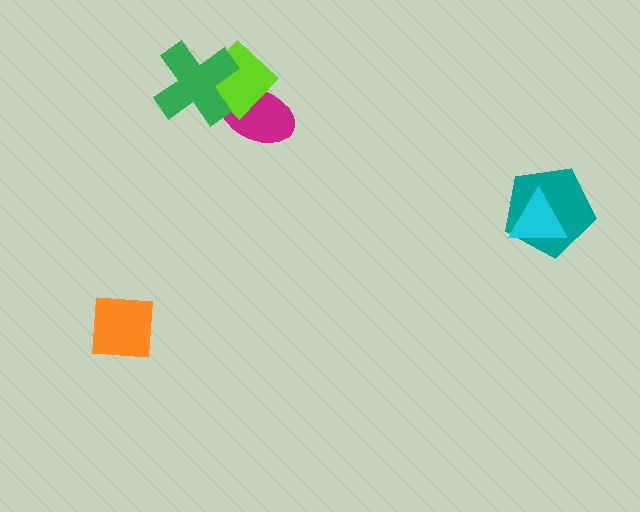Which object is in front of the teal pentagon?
The cyan triangle is in front of the teal pentagon.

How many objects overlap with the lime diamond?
2 objects overlap with the lime diamond.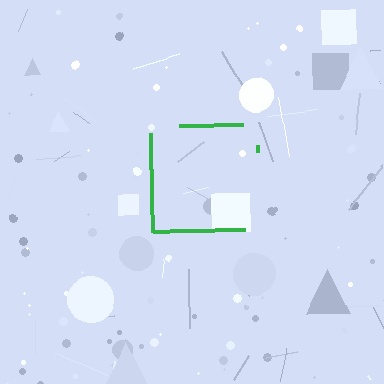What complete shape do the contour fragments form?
The contour fragments form a square.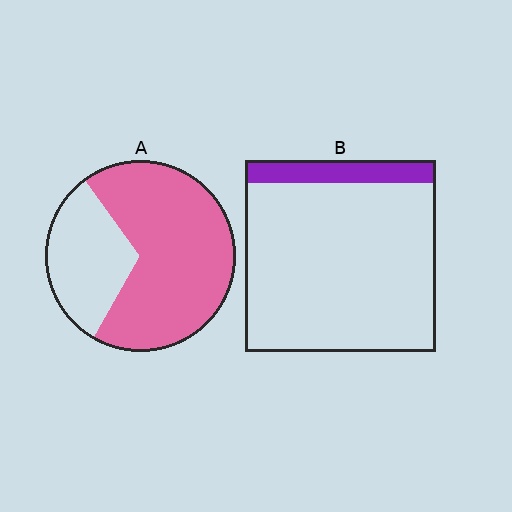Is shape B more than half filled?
No.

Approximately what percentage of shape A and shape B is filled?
A is approximately 70% and B is approximately 10%.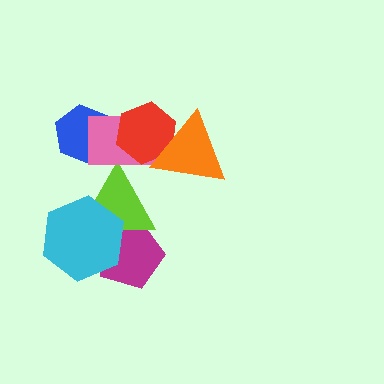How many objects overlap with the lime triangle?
3 objects overlap with the lime triangle.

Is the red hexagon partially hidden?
Yes, it is partially covered by another shape.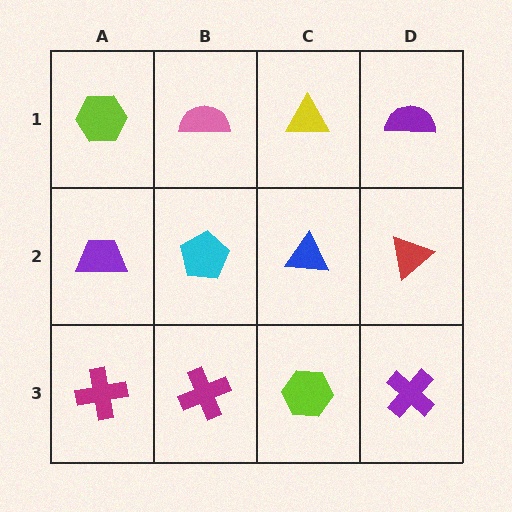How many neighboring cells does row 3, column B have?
3.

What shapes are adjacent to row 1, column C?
A blue triangle (row 2, column C), a pink semicircle (row 1, column B), a purple semicircle (row 1, column D).